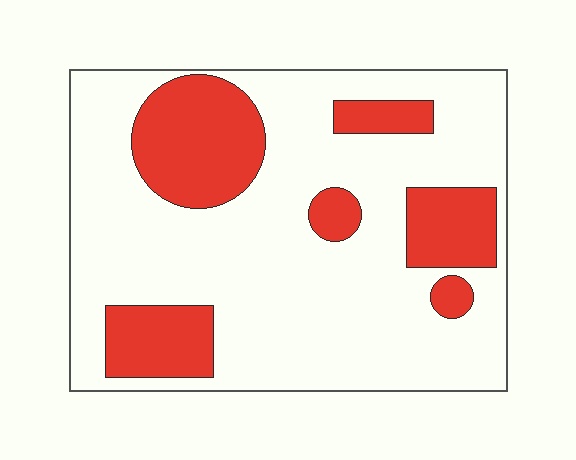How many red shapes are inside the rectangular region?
6.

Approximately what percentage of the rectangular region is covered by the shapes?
Approximately 25%.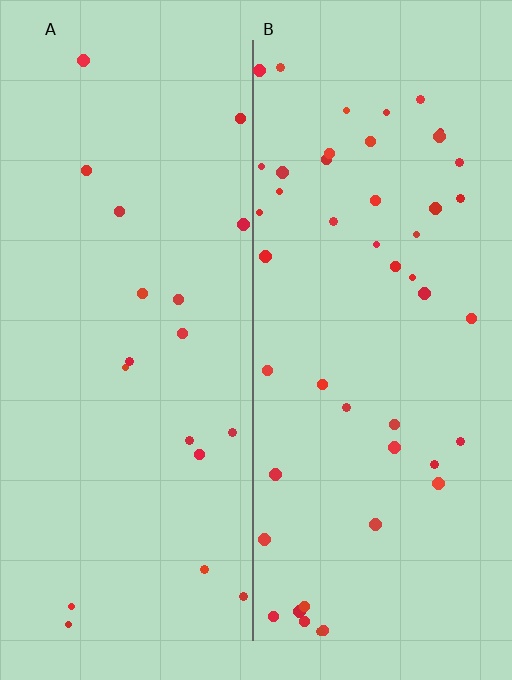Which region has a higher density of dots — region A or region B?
B (the right).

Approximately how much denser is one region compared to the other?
Approximately 2.5× — region B over region A.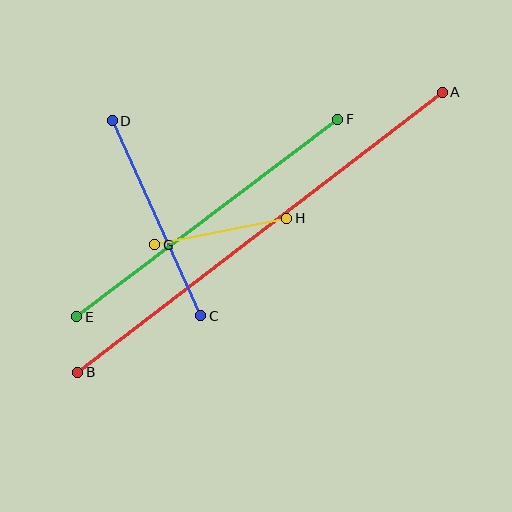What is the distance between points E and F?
The distance is approximately 327 pixels.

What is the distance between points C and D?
The distance is approximately 214 pixels.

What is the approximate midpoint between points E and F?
The midpoint is at approximately (207, 218) pixels.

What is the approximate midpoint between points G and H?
The midpoint is at approximately (221, 231) pixels.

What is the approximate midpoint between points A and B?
The midpoint is at approximately (260, 232) pixels.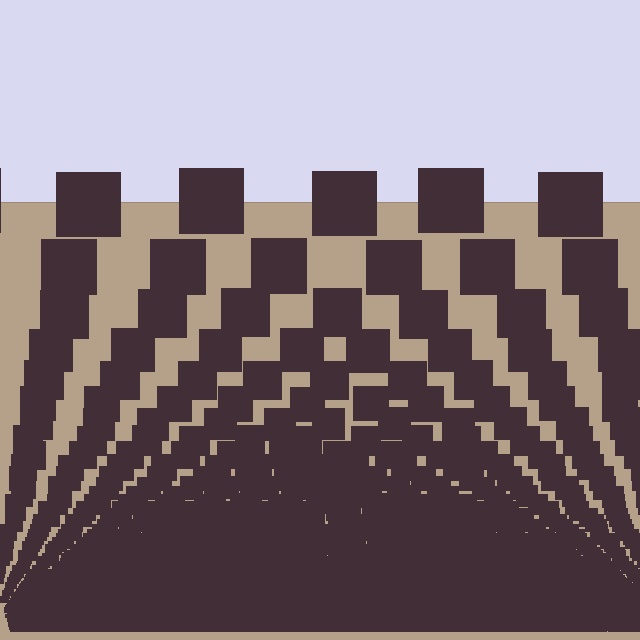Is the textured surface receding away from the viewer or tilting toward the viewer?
The surface appears to tilt toward the viewer. Texture elements get larger and sparser toward the top.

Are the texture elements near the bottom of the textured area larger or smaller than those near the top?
Smaller. The gradient is inverted — elements near the bottom are smaller and denser.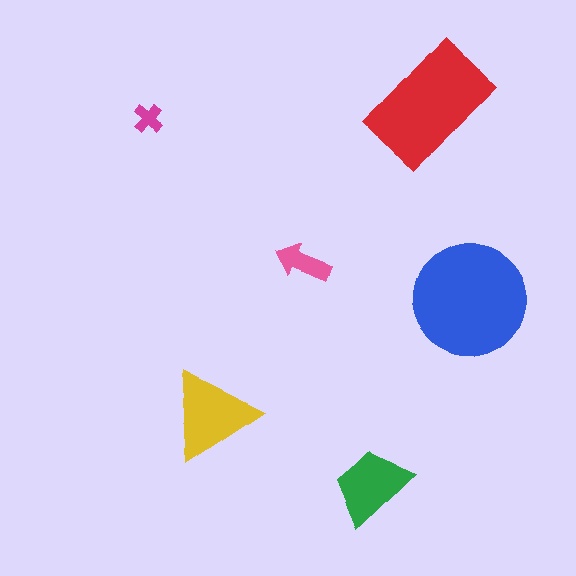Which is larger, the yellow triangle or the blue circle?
The blue circle.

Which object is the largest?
The blue circle.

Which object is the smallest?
The magenta cross.